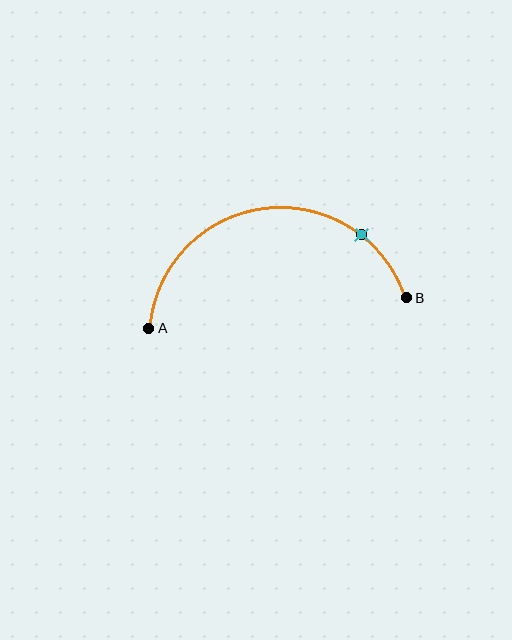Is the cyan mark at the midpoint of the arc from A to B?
No. The cyan mark lies on the arc but is closer to endpoint B. The arc midpoint would be at the point on the curve equidistant along the arc from both A and B.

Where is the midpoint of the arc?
The arc midpoint is the point on the curve farthest from the straight line joining A and B. It sits above that line.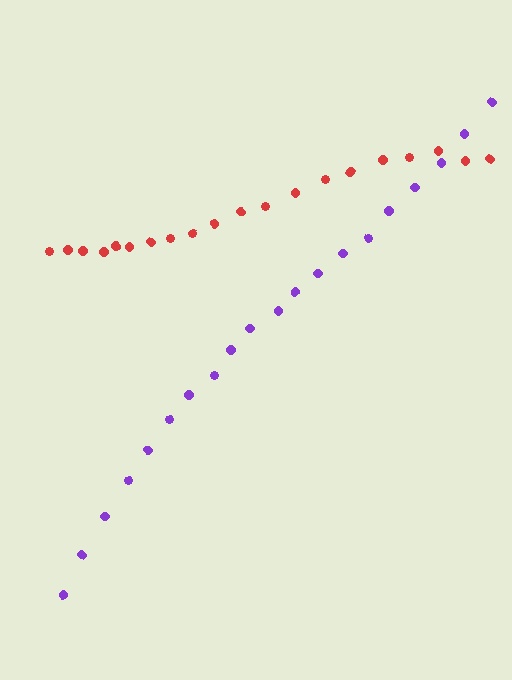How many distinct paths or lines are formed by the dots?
There are 2 distinct paths.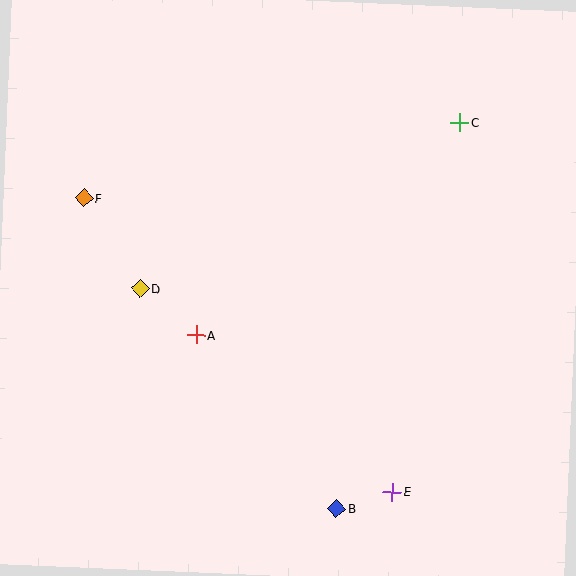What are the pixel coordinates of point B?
Point B is at (337, 508).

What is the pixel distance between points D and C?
The distance between D and C is 360 pixels.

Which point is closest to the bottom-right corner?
Point E is closest to the bottom-right corner.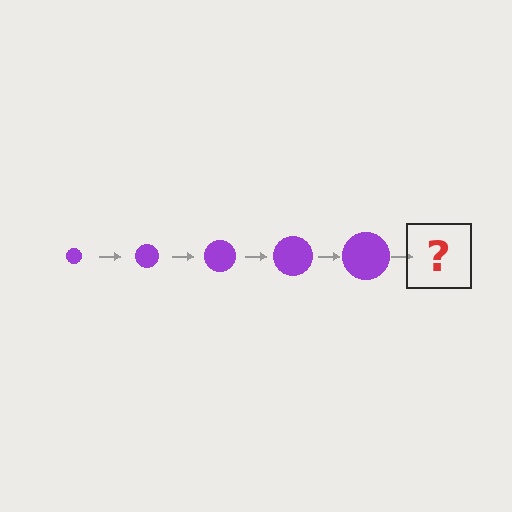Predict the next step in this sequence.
The next step is a purple circle, larger than the previous one.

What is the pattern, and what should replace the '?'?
The pattern is that the circle gets progressively larger each step. The '?' should be a purple circle, larger than the previous one.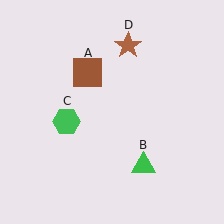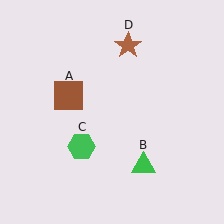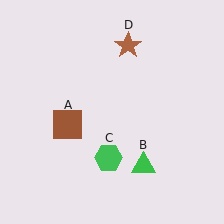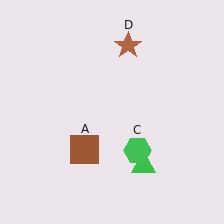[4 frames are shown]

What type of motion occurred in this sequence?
The brown square (object A), green hexagon (object C) rotated counterclockwise around the center of the scene.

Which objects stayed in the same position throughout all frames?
Green triangle (object B) and brown star (object D) remained stationary.